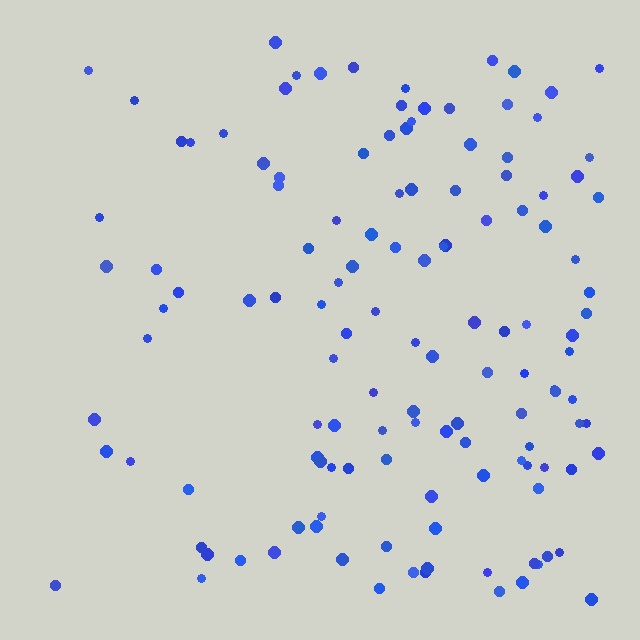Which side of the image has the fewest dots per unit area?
The left.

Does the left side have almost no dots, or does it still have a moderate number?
Still a moderate number, just noticeably fewer than the right.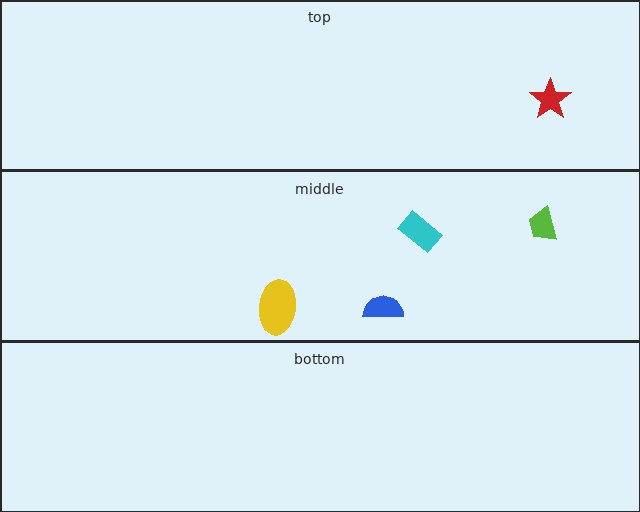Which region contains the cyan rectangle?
The middle region.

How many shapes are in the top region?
1.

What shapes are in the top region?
The red star.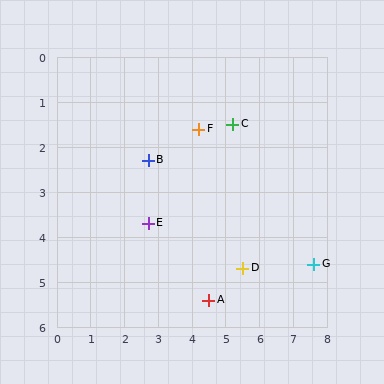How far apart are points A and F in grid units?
Points A and F are about 3.8 grid units apart.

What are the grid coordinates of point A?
Point A is at approximately (4.5, 5.4).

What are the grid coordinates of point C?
Point C is at approximately (5.2, 1.5).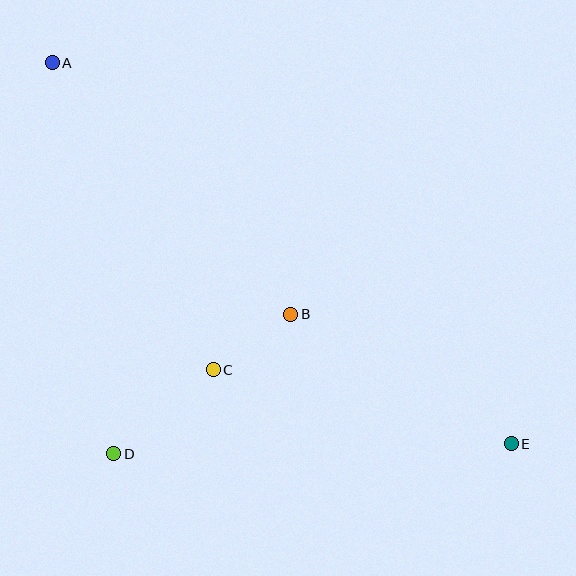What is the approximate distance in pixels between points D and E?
The distance between D and E is approximately 397 pixels.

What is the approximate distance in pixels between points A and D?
The distance between A and D is approximately 396 pixels.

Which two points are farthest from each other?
Points A and E are farthest from each other.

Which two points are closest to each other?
Points B and C are closest to each other.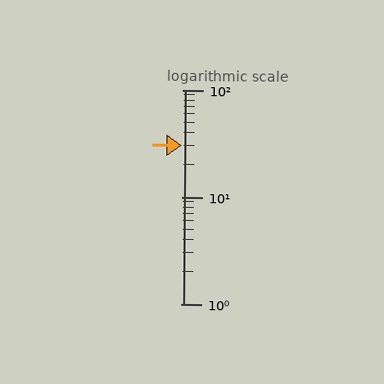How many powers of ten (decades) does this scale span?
The scale spans 2 decades, from 1 to 100.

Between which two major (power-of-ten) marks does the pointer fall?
The pointer is between 10 and 100.